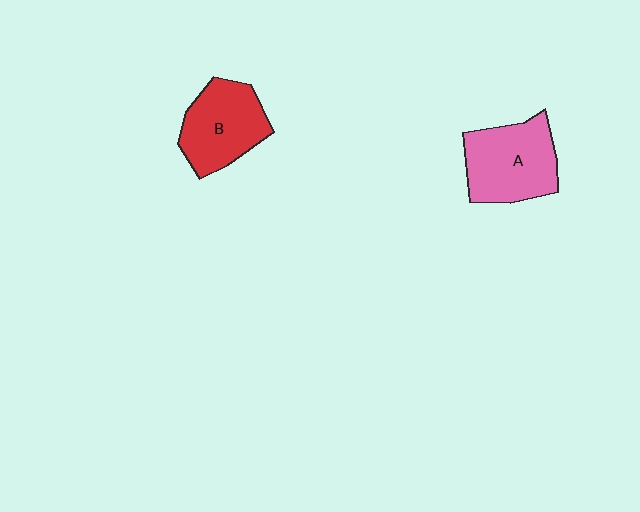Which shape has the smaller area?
Shape B (red).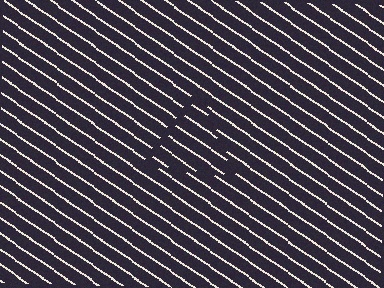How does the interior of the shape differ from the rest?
The interior of the shape contains the same grating, shifted by half a period — the contour is defined by the phase discontinuity where line-ends from the inner and outer gratings abut.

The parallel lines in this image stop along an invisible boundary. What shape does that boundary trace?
An illusory triangle. The interior of the shape contains the same grating, shifted by half a period — the contour is defined by the phase discontinuity where line-ends from the inner and outer gratings abut.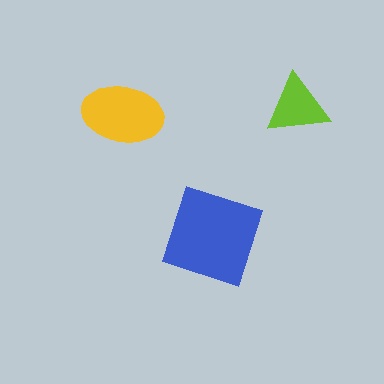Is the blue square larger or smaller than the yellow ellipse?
Larger.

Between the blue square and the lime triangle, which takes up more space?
The blue square.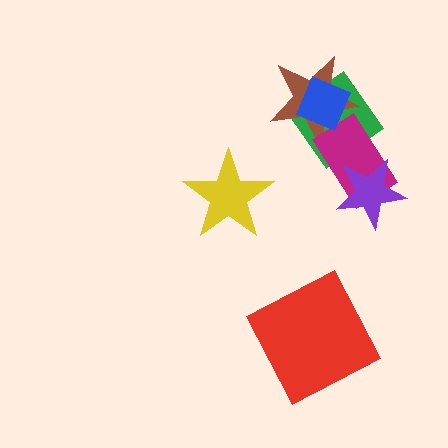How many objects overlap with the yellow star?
0 objects overlap with the yellow star.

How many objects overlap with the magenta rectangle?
3 objects overlap with the magenta rectangle.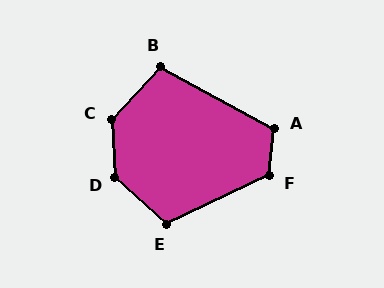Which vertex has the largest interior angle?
D, at approximately 135 degrees.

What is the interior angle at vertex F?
Approximately 121 degrees (obtuse).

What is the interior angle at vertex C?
Approximately 134 degrees (obtuse).